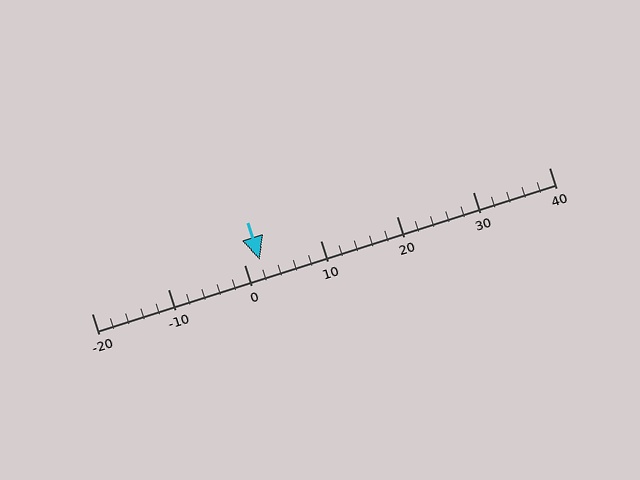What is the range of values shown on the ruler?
The ruler shows values from -20 to 40.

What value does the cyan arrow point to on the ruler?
The cyan arrow points to approximately 2.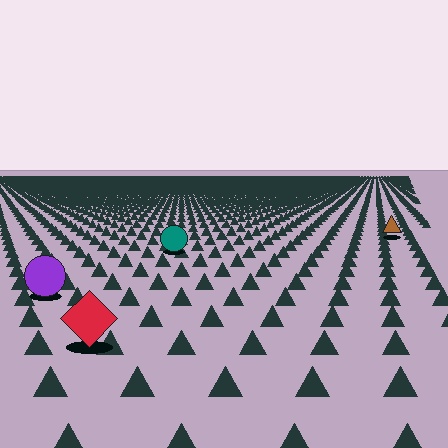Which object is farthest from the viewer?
The brown triangle is farthest from the viewer. It appears smaller and the ground texture around it is denser.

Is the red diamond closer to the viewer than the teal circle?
Yes. The red diamond is closer — you can tell from the texture gradient: the ground texture is coarser near it.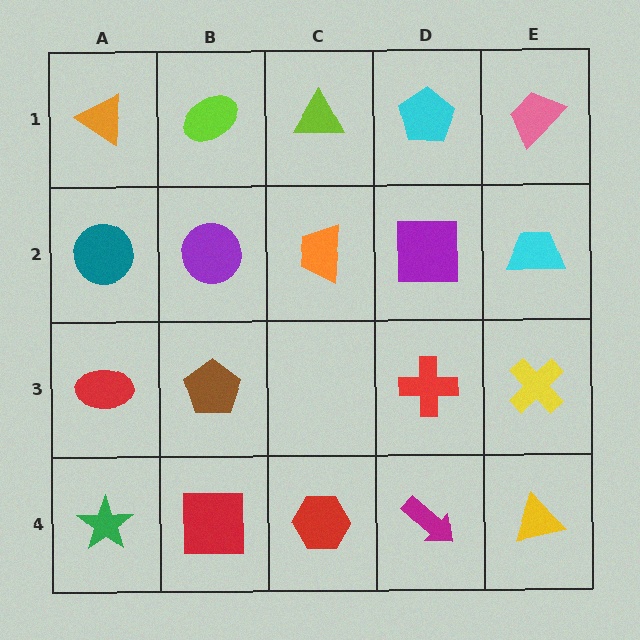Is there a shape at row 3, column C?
No, that cell is empty.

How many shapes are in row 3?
4 shapes.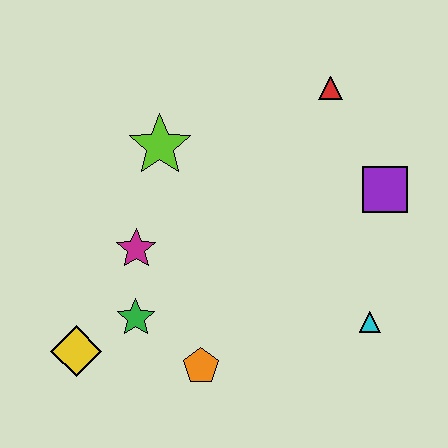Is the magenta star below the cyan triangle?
No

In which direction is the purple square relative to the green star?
The purple square is to the right of the green star.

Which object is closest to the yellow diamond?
The green star is closest to the yellow diamond.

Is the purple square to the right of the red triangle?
Yes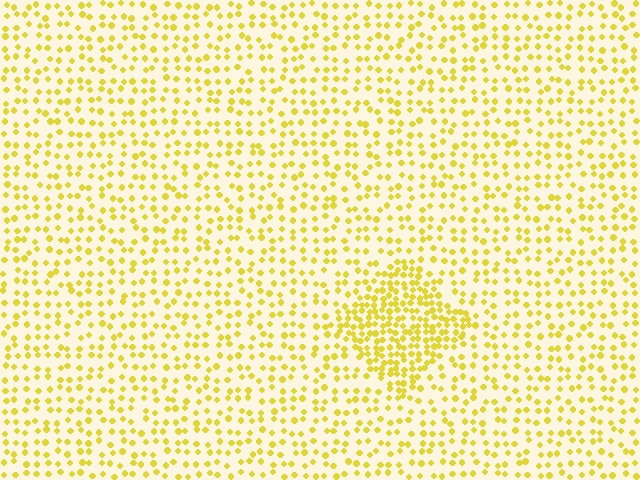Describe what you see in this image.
The image contains small yellow elements arranged at two different densities. A diamond-shaped region is visible where the elements are more densely packed than the surrounding area.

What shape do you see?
I see a diamond.